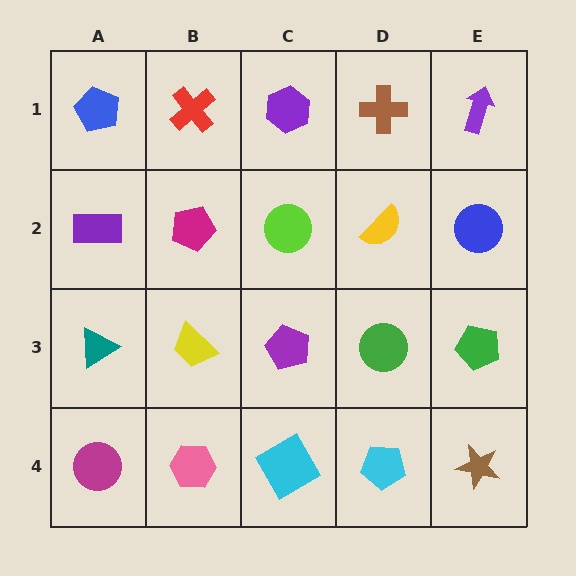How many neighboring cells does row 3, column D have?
4.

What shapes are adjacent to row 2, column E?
A purple arrow (row 1, column E), a green pentagon (row 3, column E), a yellow semicircle (row 2, column D).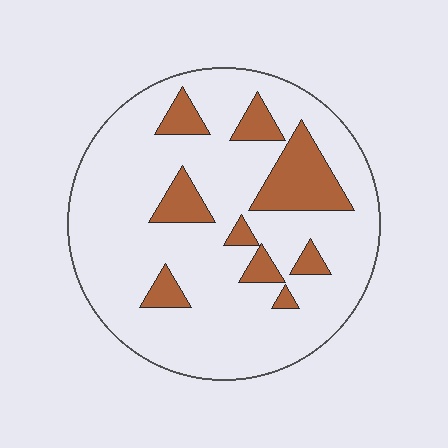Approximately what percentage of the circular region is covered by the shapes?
Approximately 20%.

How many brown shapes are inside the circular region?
9.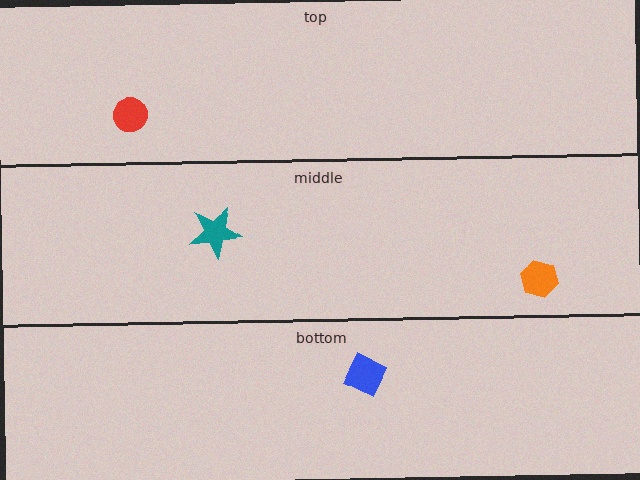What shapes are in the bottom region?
The blue diamond.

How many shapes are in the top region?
1.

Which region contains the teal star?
The middle region.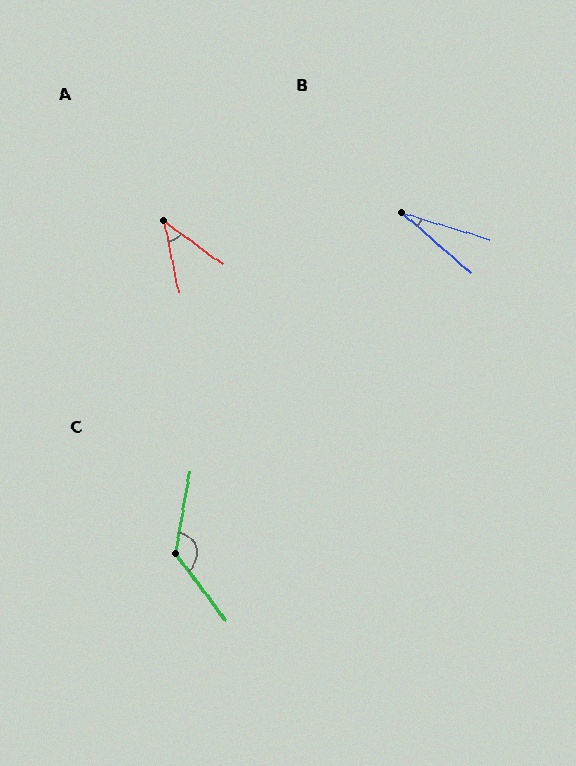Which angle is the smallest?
B, at approximately 24 degrees.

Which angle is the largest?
C, at approximately 133 degrees.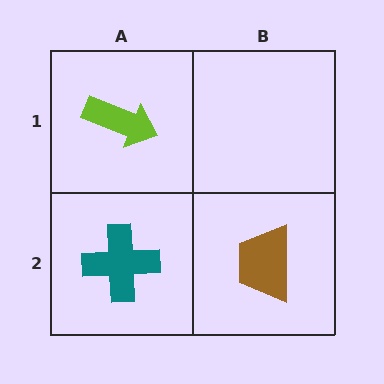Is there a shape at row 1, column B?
No, that cell is empty.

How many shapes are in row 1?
1 shape.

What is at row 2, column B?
A brown trapezoid.